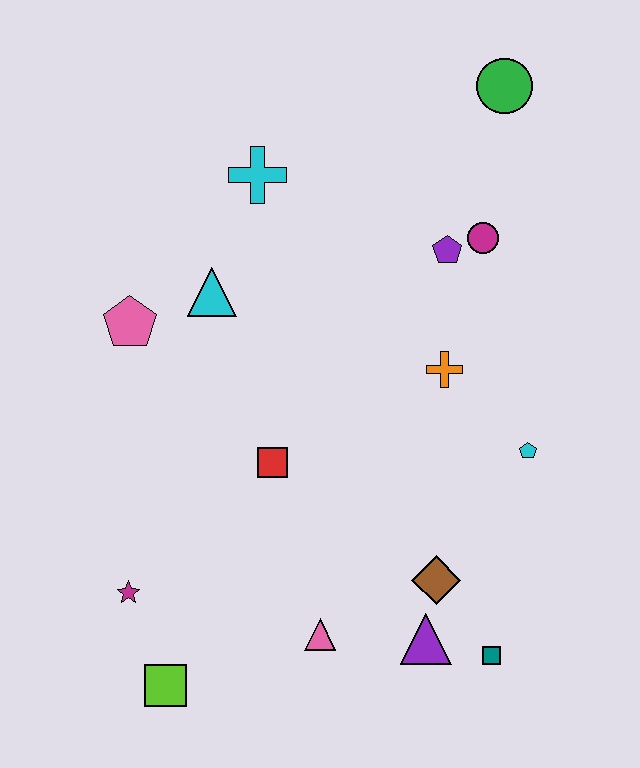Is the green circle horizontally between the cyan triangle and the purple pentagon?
No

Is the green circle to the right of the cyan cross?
Yes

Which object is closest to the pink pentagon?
The cyan triangle is closest to the pink pentagon.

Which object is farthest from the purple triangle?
The green circle is farthest from the purple triangle.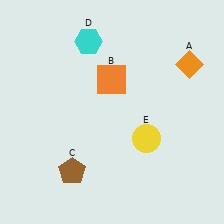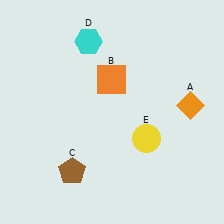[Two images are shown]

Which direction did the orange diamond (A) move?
The orange diamond (A) moved down.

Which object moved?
The orange diamond (A) moved down.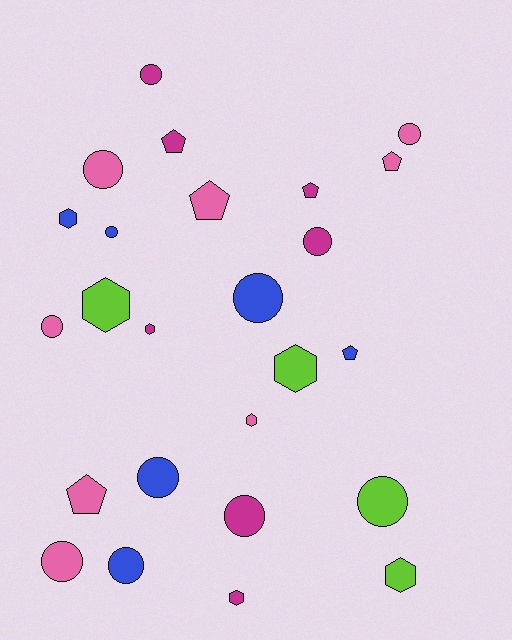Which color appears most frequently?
Pink, with 8 objects.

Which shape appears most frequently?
Circle, with 12 objects.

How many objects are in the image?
There are 25 objects.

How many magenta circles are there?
There are 3 magenta circles.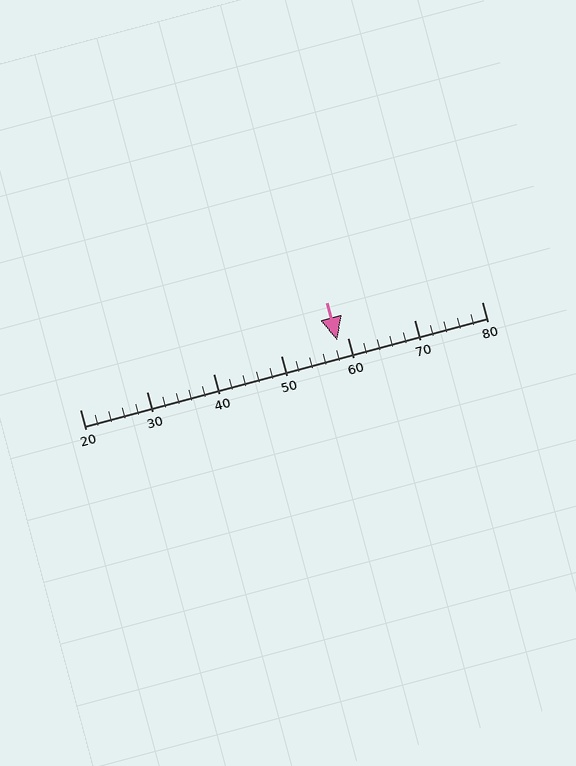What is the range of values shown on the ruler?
The ruler shows values from 20 to 80.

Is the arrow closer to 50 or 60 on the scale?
The arrow is closer to 60.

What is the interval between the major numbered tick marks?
The major tick marks are spaced 10 units apart.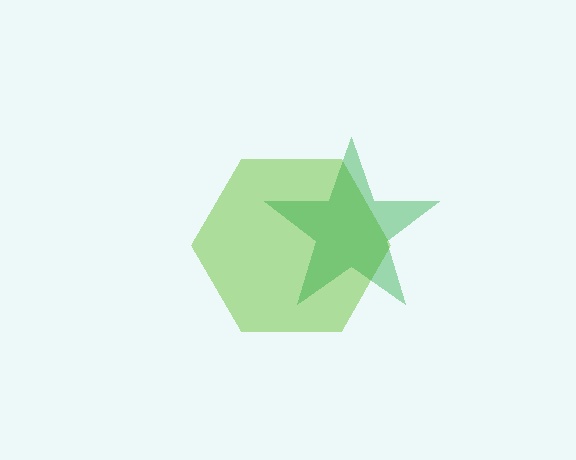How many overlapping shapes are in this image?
There are 2 overlapping shapes in the image.